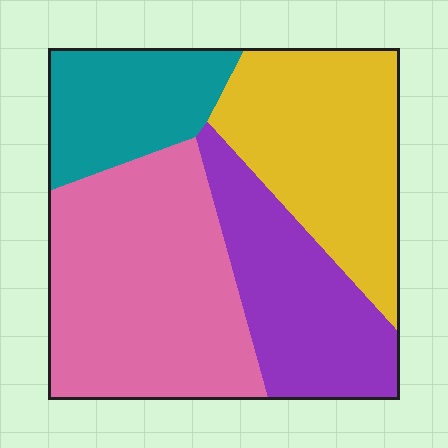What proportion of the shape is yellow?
Yellow takes up about one quarter (1/4) of the shape.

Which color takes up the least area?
Teal, at roughly 15%.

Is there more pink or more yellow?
Pink.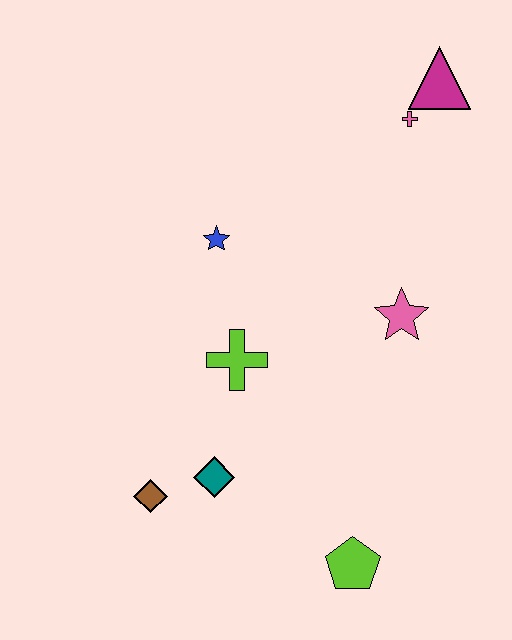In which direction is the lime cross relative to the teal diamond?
The lime cross is above the teal diamond.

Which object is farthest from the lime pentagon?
The magenta triangle is farthest from the lime pentagon.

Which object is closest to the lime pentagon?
The teal diamond is closest to the lime pentagon.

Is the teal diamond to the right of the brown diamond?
Yes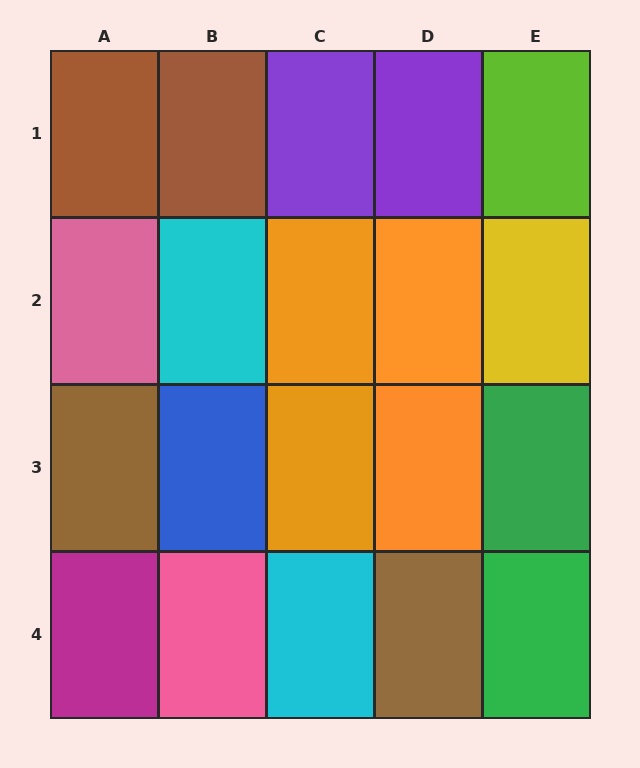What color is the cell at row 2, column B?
Cyan.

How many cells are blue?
1 cell is blue.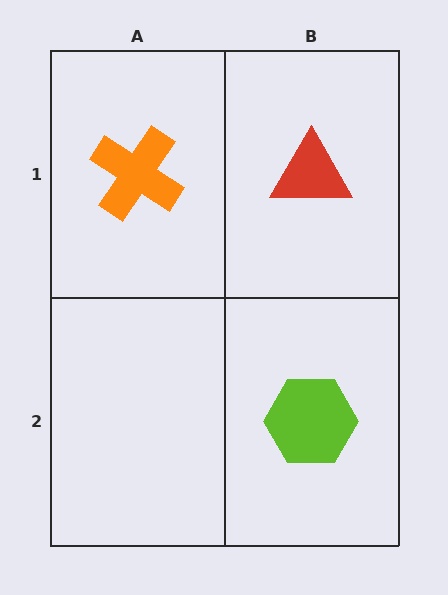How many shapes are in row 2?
1 shape.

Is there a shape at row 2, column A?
No, that cell is empty.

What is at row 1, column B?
A red triangle.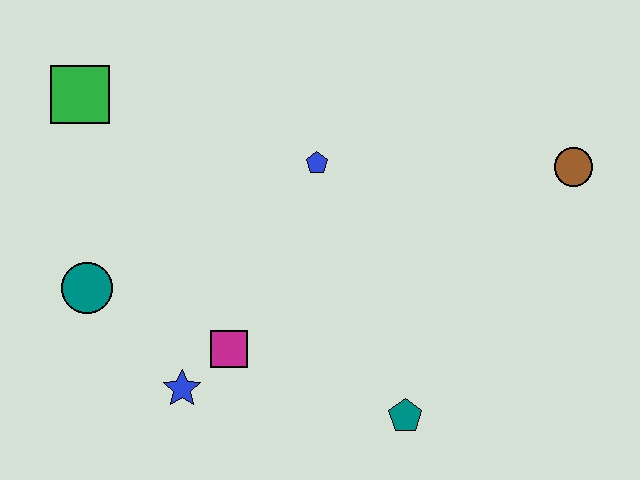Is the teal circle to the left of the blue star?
Yes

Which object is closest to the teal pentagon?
The magenta square is closest to the teal pentagon.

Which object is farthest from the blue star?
The brown circle is farthest from the blue star.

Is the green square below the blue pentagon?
No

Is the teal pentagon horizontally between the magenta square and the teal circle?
No